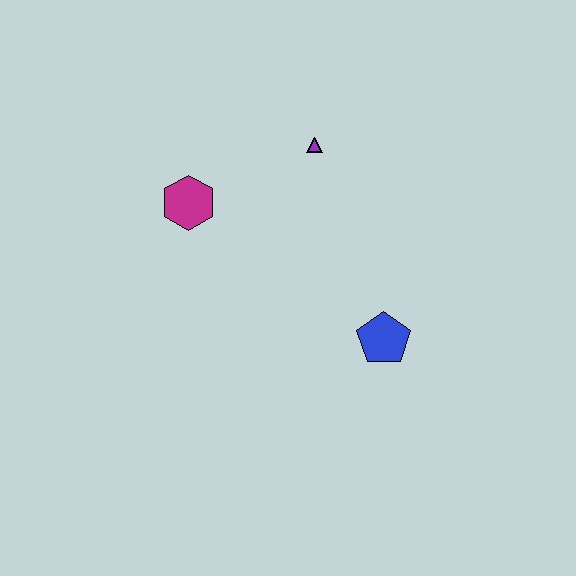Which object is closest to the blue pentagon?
The purple triangle is closest to the blue pentagon.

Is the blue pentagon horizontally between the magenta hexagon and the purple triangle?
No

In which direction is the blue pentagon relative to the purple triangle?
The blue pentagon is below the purple triangle.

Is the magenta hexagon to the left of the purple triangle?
Yes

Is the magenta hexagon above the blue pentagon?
Yes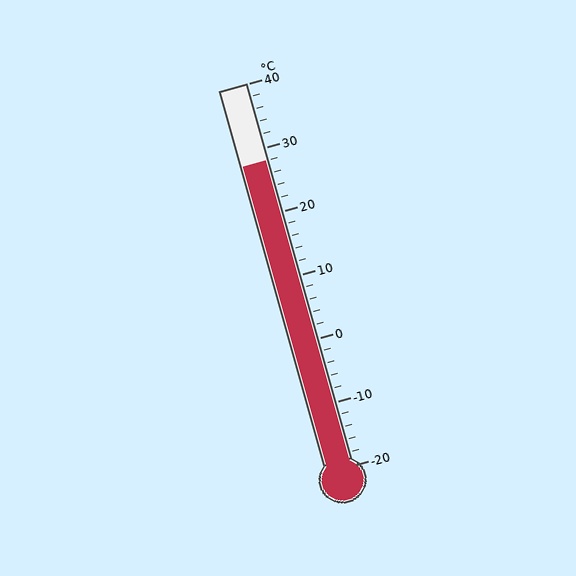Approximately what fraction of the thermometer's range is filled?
The thermometer is filled to approximately 80% of its range.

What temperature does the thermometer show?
The thermometer shows approximately 28°C.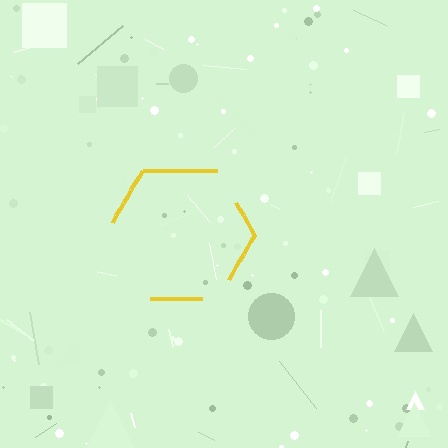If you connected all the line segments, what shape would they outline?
They would outline a hexagon.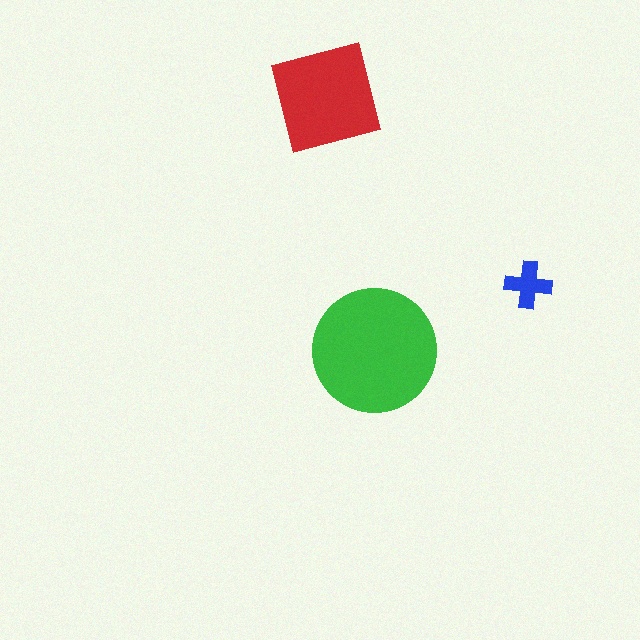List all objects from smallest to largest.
The blue cross, the red square, the green circle.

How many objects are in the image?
There are 3 objects in the image.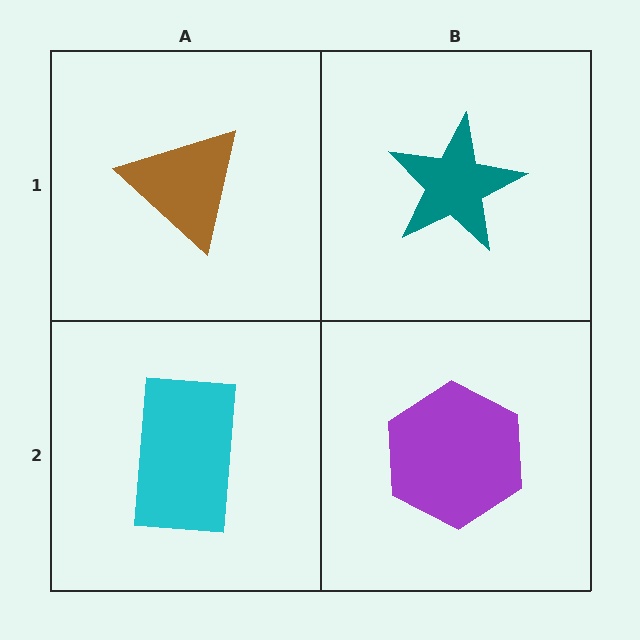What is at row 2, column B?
A purple hexagon.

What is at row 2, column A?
A cyan rectangle.